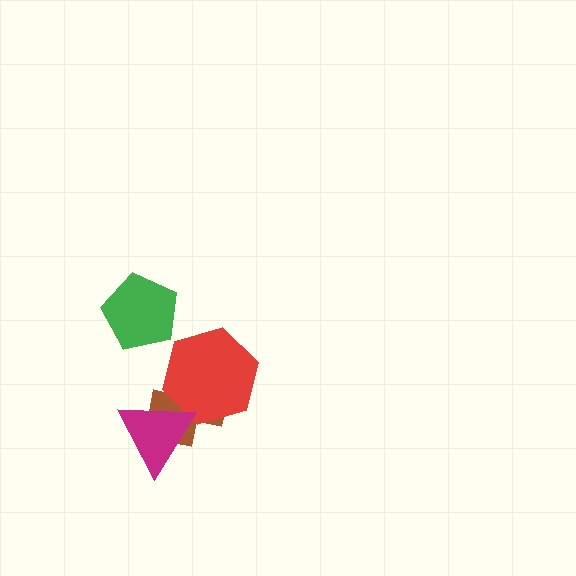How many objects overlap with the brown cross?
2 objects overlap with the brown cross.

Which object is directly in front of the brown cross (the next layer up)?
The red hexagon is directly in front of the brown cross.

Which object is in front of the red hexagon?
The magenta triangle is in front of the red hexagon.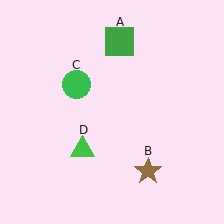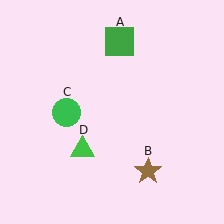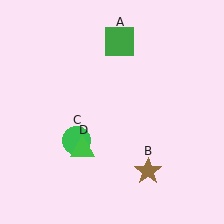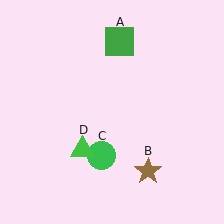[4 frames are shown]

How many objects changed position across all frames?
1 object changed position: green circle (object C).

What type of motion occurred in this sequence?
The green circle (object C) rotated counterclockwise around the center of the scene.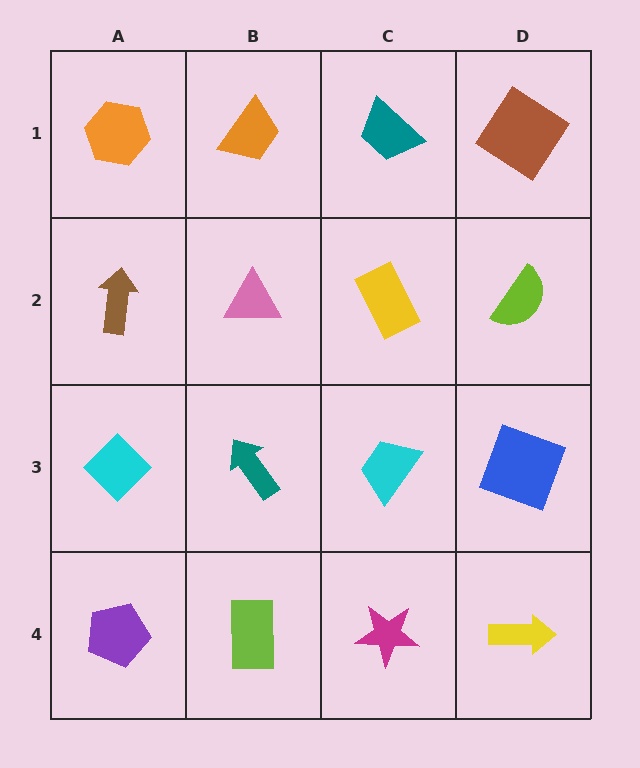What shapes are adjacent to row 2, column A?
An orange hexagon (row 1, column A), a cyan diamond (row 3, column A), a pink triangle (row 2, column B).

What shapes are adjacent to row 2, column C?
A teal trapezoid (row 1, column C), a cyan trapezoid (row 3, column C), a pink triangle (row 2, column B), a lime semicircle (row 2, column D).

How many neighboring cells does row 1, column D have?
2.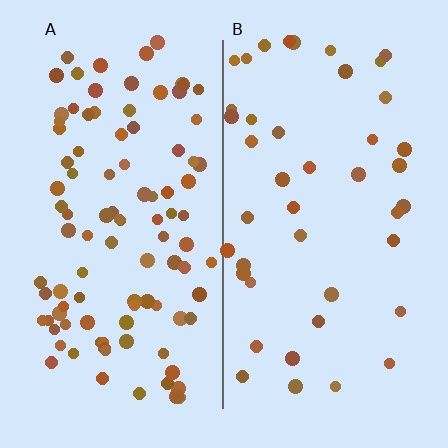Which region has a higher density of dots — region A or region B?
A (the left).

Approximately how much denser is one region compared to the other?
Approximately 2.3× — region A over region B.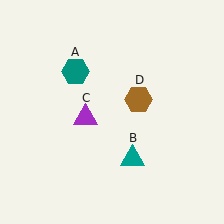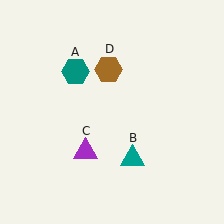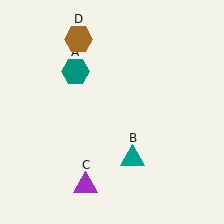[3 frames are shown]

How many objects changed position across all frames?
2 objects changed position: purple triangle (object C), brown hexagon (object D).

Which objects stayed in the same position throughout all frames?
Teal hexagon (object A) and teal triangle (object B) remained stationary.